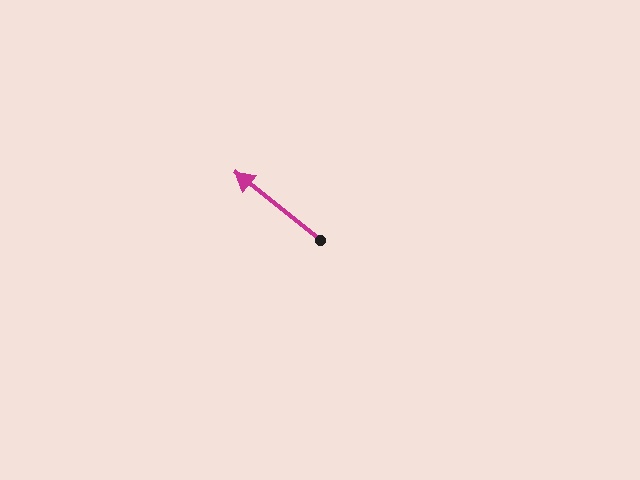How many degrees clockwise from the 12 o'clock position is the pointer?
Approximately 309 degrees.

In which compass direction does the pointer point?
Northwest.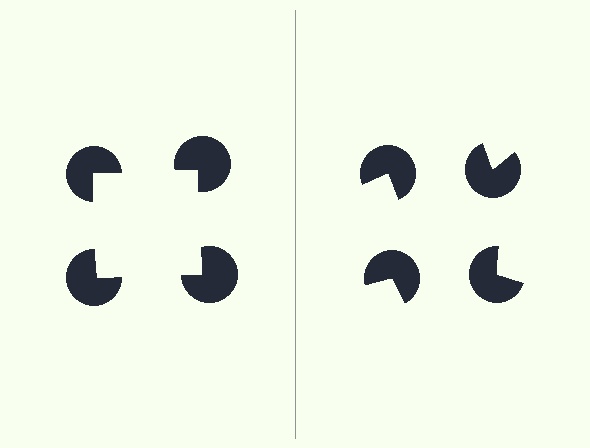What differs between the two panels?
The pac-man discs are positioned identically on both sides; only the wedge orientations differ. On the left they align to a square; on the right they are misaligned.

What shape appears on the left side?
An illusory square.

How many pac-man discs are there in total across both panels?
8 — 4 on each side.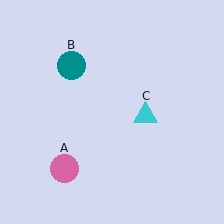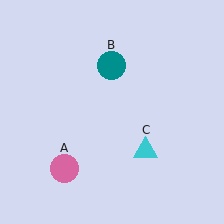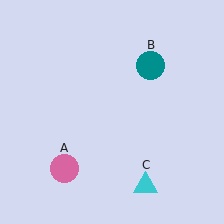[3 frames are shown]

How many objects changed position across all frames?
2 objects changed position: teal circle (object B), cyan triangle (object C).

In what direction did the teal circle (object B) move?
The teal circle (object B) moved right.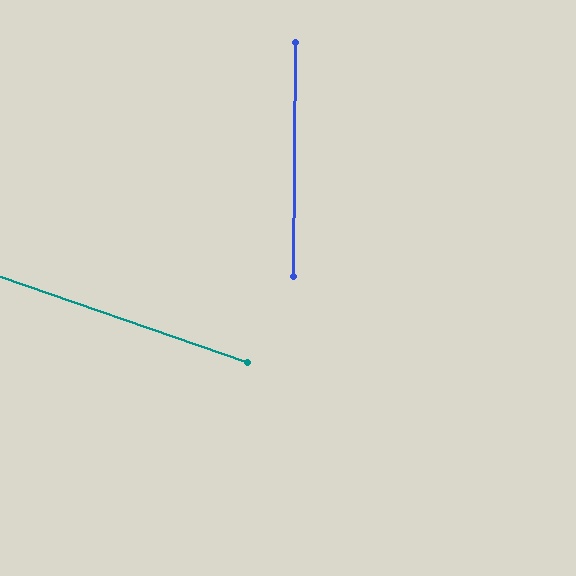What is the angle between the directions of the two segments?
Approximately 72 degrees.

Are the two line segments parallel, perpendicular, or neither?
Neither parallel nor perpendicular — they differ by about 72°.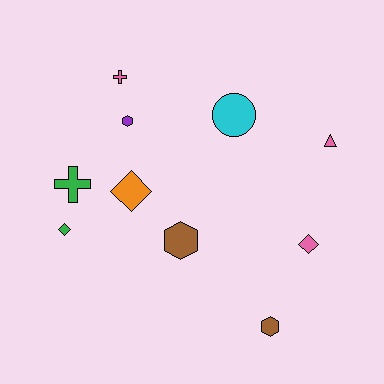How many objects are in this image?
There are 10 objects.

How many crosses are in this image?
There are 2 crosses.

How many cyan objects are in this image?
There is 1 cyan object.